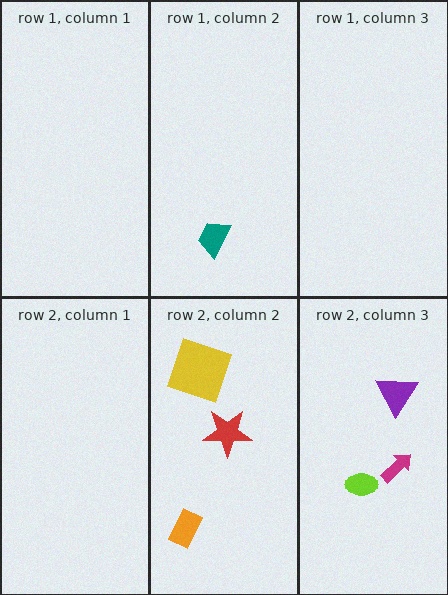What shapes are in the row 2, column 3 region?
The lime ellipse, the purple triangle, the magenta arrow.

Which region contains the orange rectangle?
The row 2, column 2 region.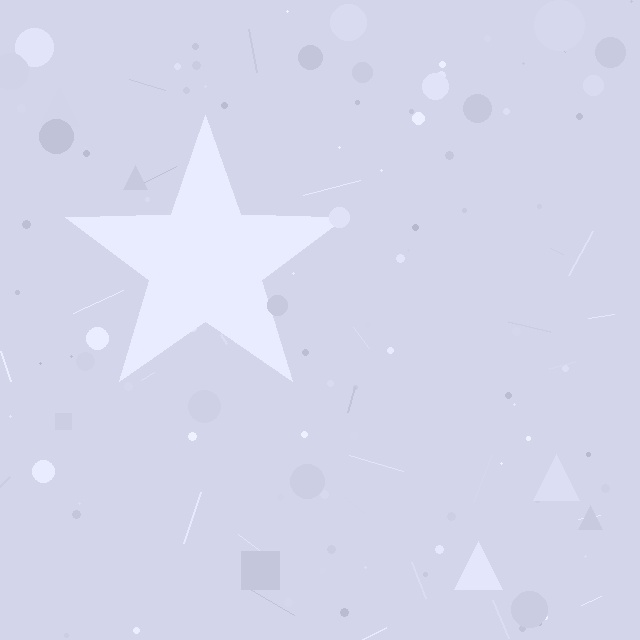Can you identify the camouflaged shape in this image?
The camouflaged shape is a star.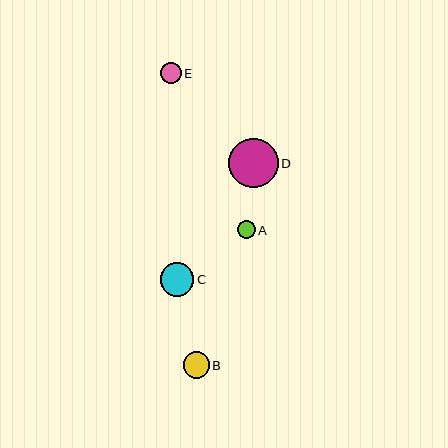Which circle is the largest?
Circle D is the largest with a size of approximately 49 pixels.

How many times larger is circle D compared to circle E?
Circle D is approximately 2.4 times the size of circle E.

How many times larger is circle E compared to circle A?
Circle E is approximately 1.2 times the size of circle A.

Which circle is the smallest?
Circle A is the smallest with a size of approximately 18 pixels.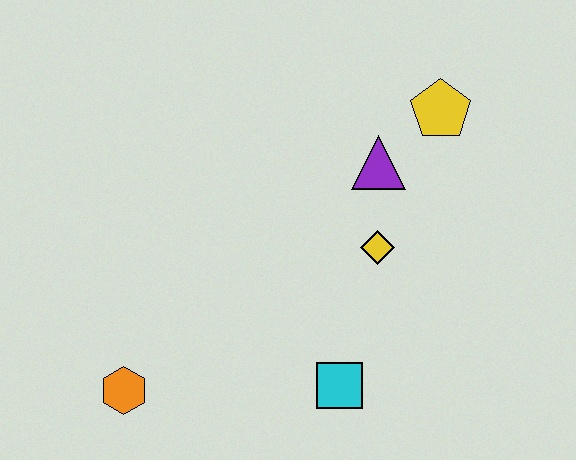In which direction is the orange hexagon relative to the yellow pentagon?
The orange hexagon is to the left of the yellow pentagon.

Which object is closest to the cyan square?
The yellow diamond is closest to the cyan square.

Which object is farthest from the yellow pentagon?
The orange hexagon is farthest from the yellow pentagon.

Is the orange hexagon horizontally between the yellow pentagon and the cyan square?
No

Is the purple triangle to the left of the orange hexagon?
No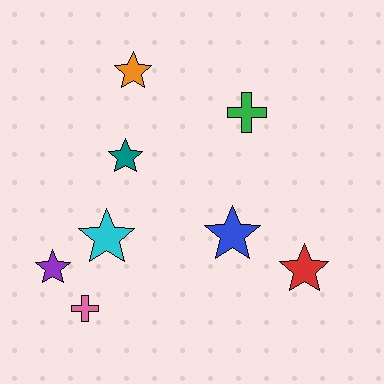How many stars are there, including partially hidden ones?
There are 6 stars.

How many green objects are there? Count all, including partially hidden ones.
There is 1 green object.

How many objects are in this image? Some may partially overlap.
There are 8 objects.